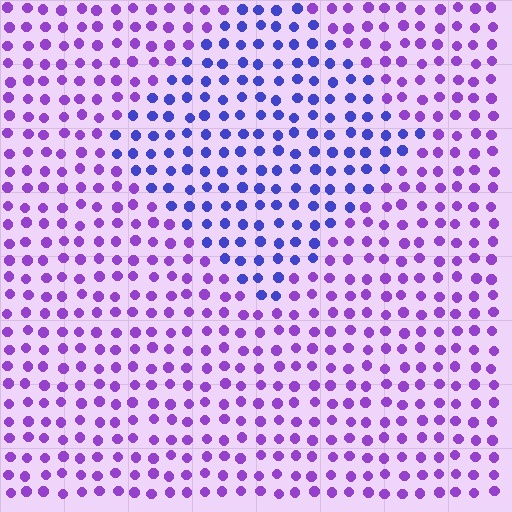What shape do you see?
I see a diamond.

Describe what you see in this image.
The image is filled with small purple elements in a uniform arrangement. A diamond-shaped region is visible where the elements are tinted to a slightly different hue, forming a subtle color boundary.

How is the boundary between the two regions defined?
The boundary is defined purely by a slight shift in hue (about 38 degrees). Spacing, size, and orientation are identical on both sides.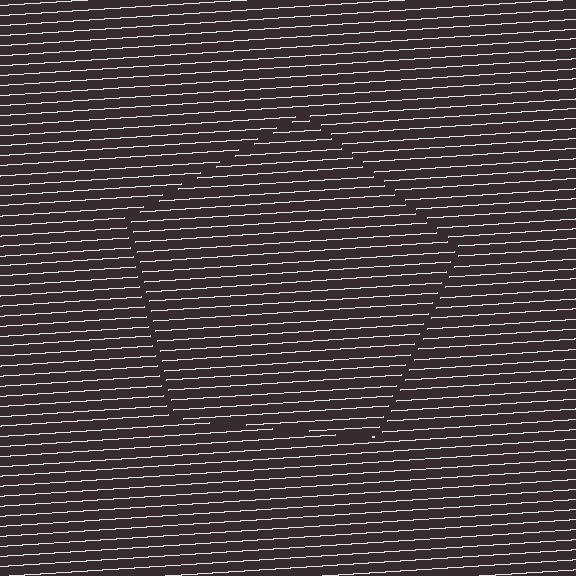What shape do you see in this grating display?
An illusory pentagon. The interior of the shape contains the same grating, shifted by half a period — the contour is defined by the phase discontinuity where line-ends from the inner and outer gratings abut.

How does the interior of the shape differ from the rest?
The interior of the shape contains the same grating, shifted by half a period — the contour is defined by the phase discontinuity where line-ends from the inner and outer gratings abut.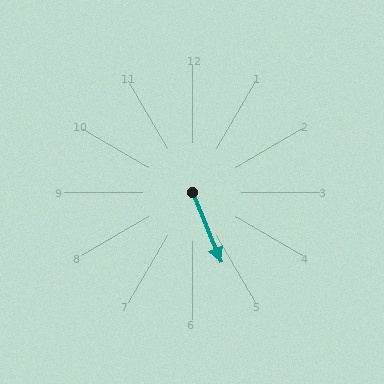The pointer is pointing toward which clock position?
Roughly 5 o'clock.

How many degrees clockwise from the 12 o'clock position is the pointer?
Approximately 157 degrees.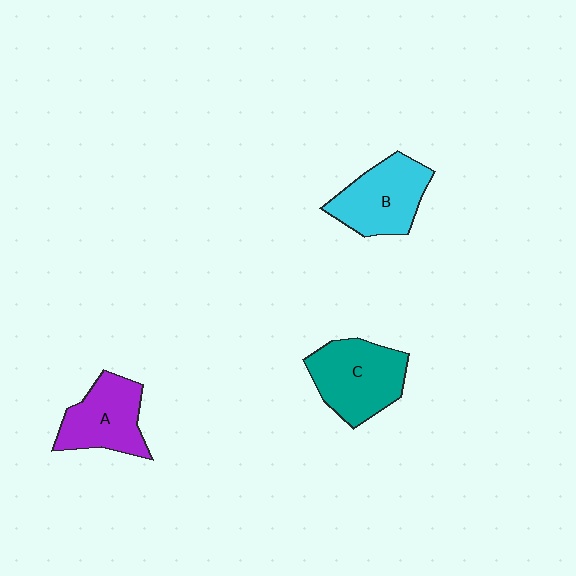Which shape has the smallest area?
Shape A (purple).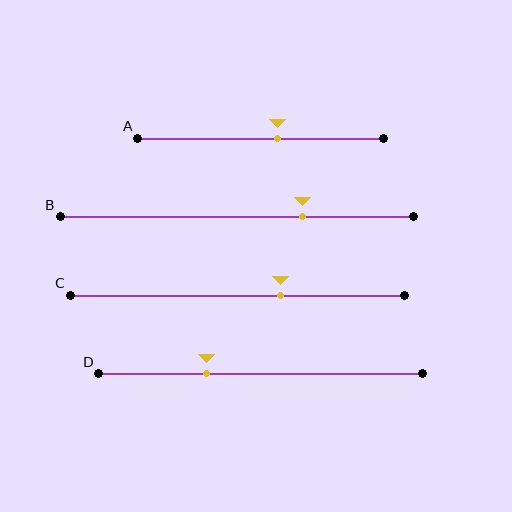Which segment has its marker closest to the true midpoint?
Segment A has its marker closest to the true midpoint.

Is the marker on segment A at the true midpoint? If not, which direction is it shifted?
No, the marker on segment A is shifted to the right by about 7% of the segment length.